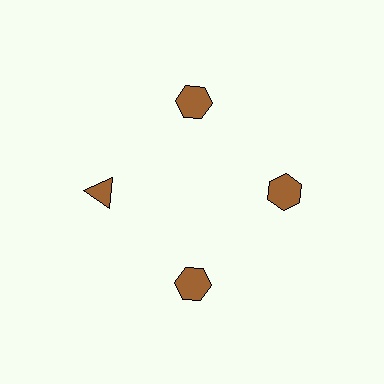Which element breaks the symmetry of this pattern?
The brown triangle at roughly the 9 o'clock position breaks the symmetry. All other shapes are brown hexagons.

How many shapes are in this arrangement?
There are 4 shapes arranged in a ring pattern.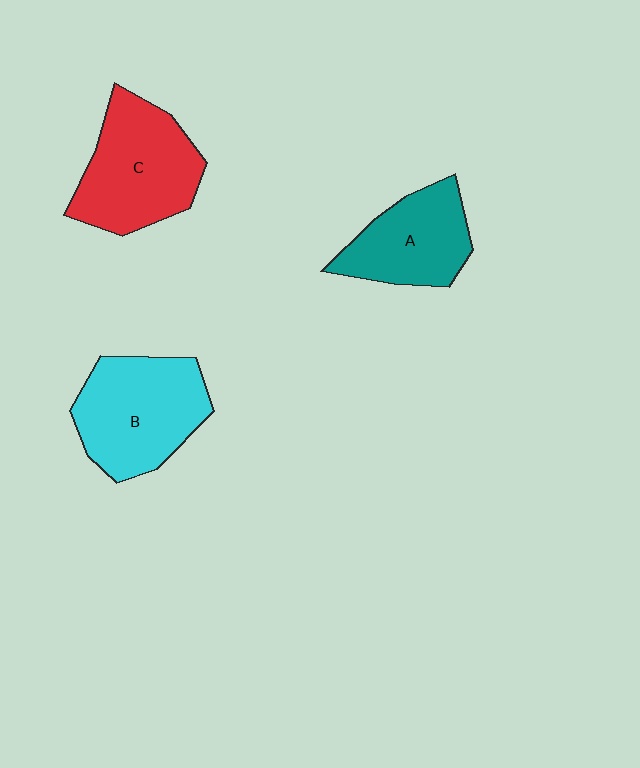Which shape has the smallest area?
Shape A (teal).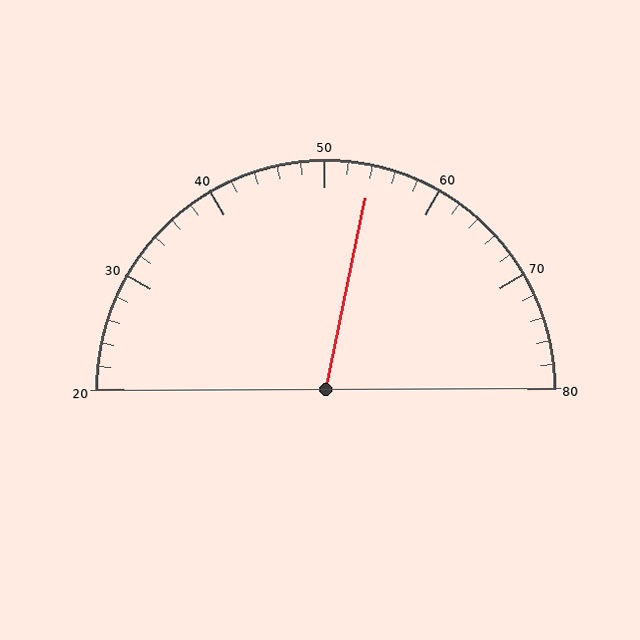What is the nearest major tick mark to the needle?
The nearest major tick mark is 50.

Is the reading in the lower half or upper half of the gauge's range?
The reading is in the upper half of the range (20 to 80).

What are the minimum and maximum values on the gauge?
The gauge ranges from 20 to 80.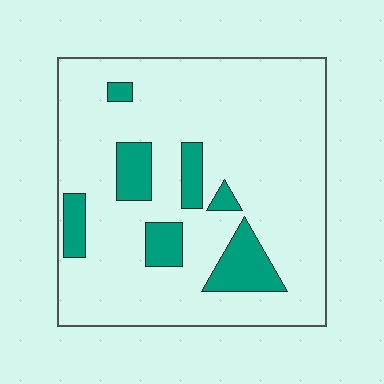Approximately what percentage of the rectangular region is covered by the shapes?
Approximately 15%.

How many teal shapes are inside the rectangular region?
7.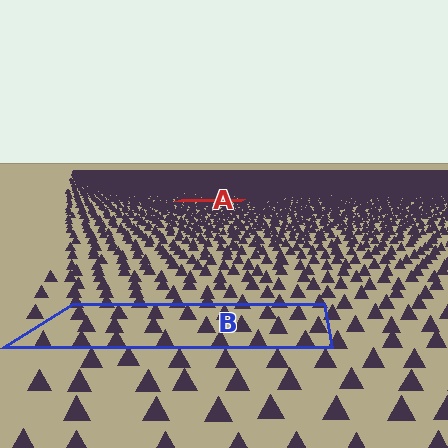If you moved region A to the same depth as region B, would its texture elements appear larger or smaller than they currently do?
They would appear larger. At a closer depth, the same texture elements are projected at a bigger on-screen size.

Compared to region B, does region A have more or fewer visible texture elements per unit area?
Region A has more texture elements per unit area — they are packed more densely because it is farther away.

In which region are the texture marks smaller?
The texture marks are smaller in region A, because it is farther away.